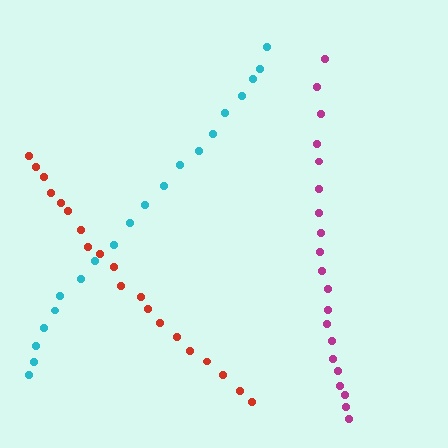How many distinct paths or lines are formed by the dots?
There are 3 distinct paths.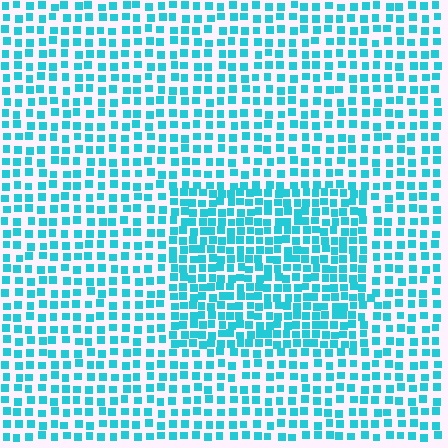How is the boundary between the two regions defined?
The boundary is defined by a change in element density (approximately 1.6x ratio). All elements are the same color, size, and shape.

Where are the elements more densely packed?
The elements are more densely packed inside the rectangle boundary.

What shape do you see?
I see a rectangle.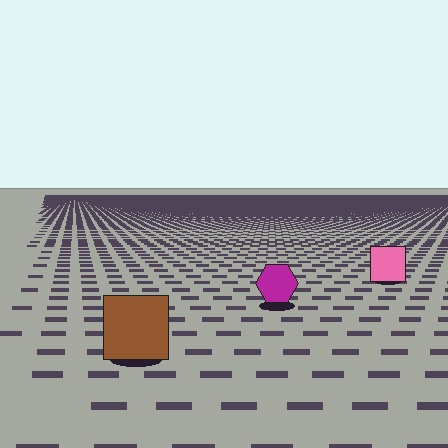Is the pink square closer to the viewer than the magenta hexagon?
No. The magenta hexagon is closer — you can tell from the texture gradient: the ground texture is coarser near it.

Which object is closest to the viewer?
The brown square is closest. The texture marks near it are larger and more spread out.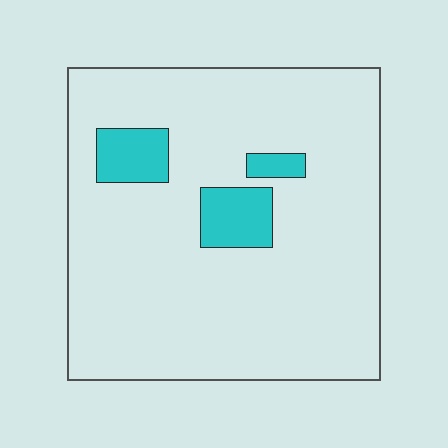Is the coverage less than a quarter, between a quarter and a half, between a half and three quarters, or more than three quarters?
Less than a quarter.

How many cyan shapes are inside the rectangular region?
3.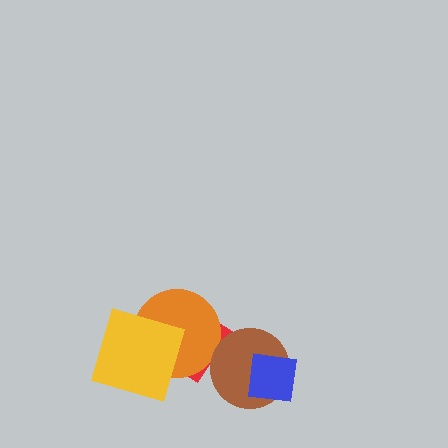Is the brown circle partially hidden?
Yes, it is partially covered by another shape.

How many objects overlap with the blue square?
1 object overlaps with the blue square.